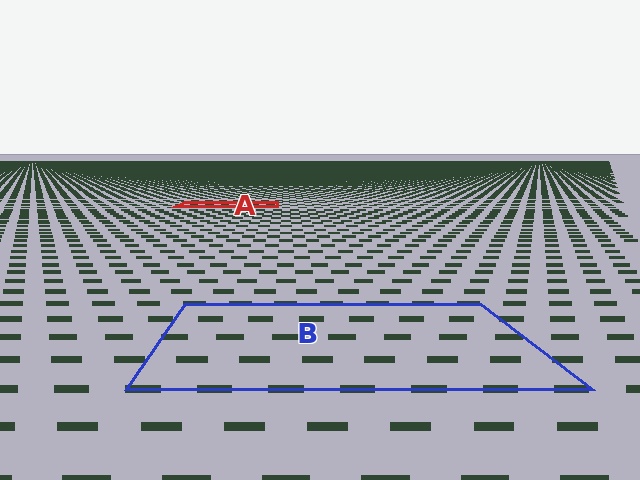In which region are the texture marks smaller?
The texture marks are smaller in region A, because it is farther away.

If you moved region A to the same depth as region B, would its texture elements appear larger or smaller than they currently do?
They would appear larger. At a closer depth, the same texture elements are projected at a bigger on-screen size.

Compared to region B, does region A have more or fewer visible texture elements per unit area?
Region A has more texture elements per unit area — they are packed more densely because it is farther away.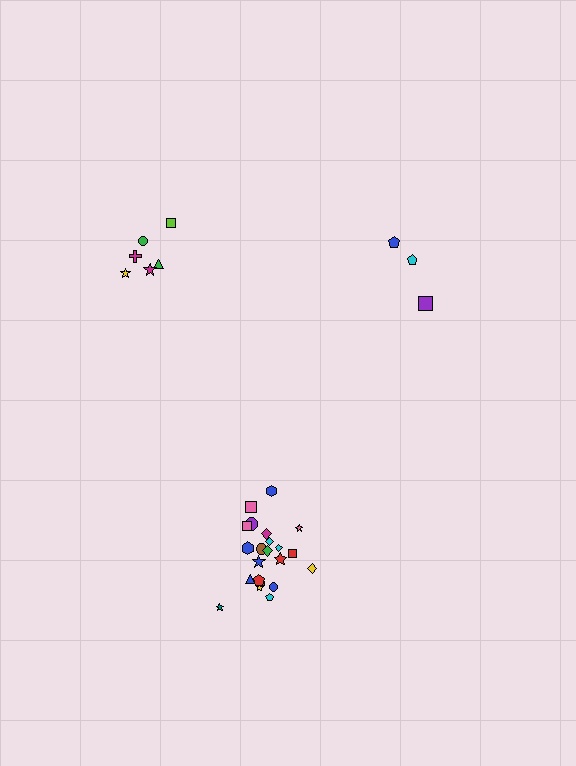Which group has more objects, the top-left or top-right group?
The top-left group.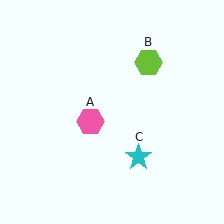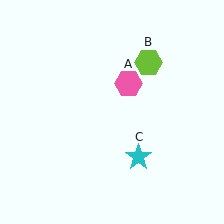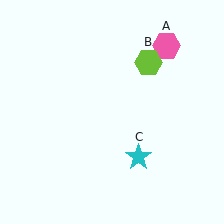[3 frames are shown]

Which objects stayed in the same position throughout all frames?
Lime hexagon (object B) and cyan star (object C) remained stationary.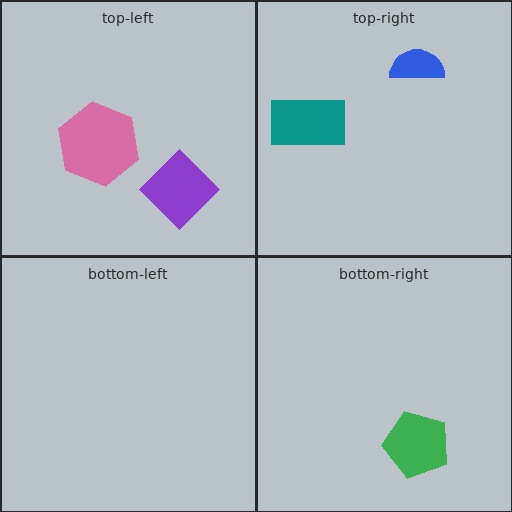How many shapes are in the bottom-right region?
1.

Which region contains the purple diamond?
The top-left region.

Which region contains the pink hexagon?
The top-left region.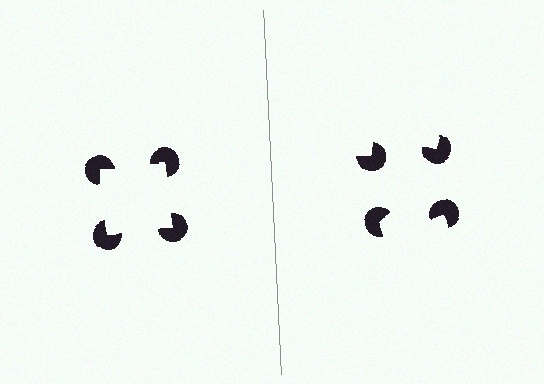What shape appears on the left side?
An illusory square.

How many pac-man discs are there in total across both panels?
8 — 4 on each side.